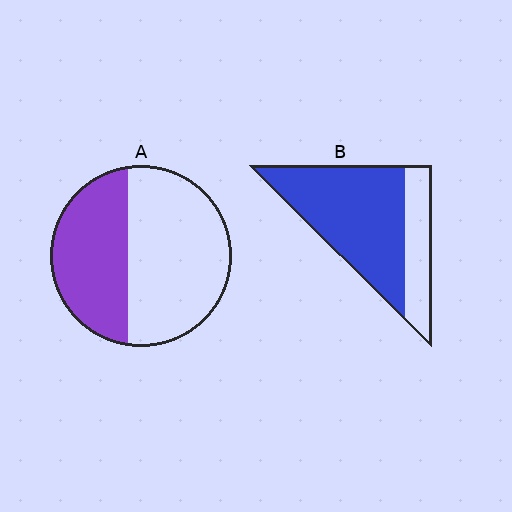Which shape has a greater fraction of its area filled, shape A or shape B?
Shape B.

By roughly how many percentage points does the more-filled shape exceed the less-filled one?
By roughly 30 percentage points (B over A).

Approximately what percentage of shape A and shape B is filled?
A is approximately 40% and B is approximately 75%.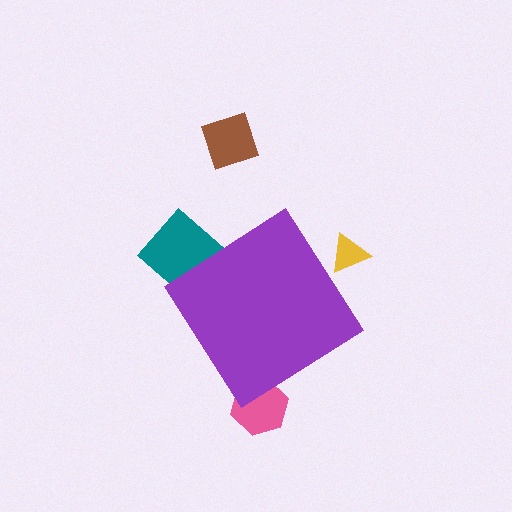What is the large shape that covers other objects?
A purple diamond.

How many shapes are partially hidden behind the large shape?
3 shapes are partially hidden.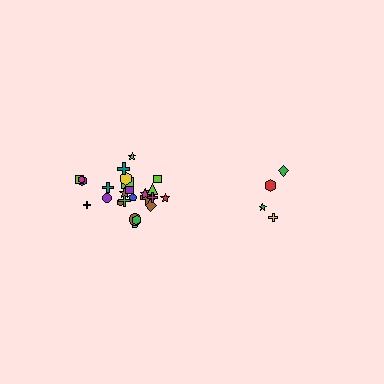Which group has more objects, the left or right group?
The left group.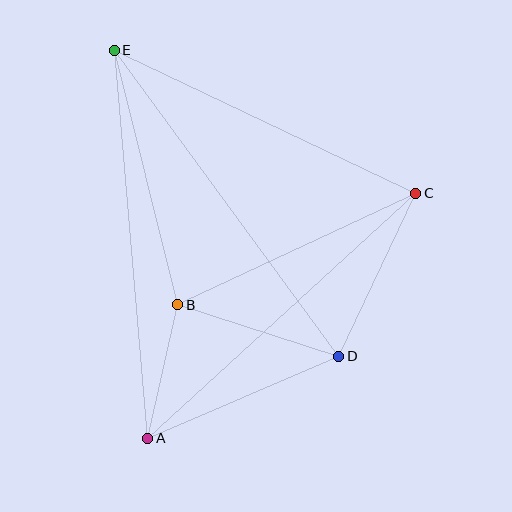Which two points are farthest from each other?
Points A and E are farthest from each other.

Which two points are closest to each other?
Points A and B are closest to each other.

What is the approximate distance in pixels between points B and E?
The distance between B and E is approximately 262 pixels.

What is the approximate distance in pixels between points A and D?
The distance between A and D is approximately 208 pixels.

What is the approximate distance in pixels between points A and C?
The distance between A and C is approximately 363 pixels.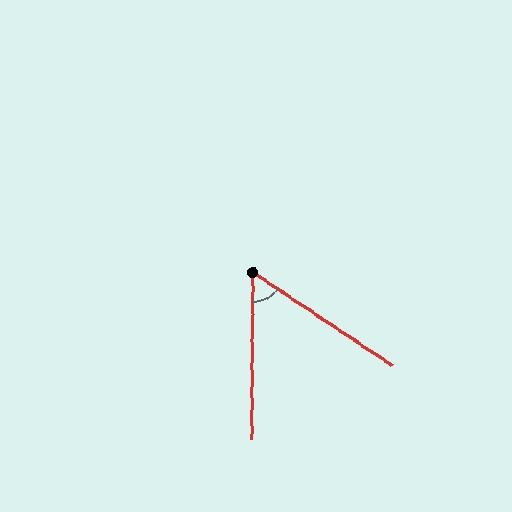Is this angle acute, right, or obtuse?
It is acute.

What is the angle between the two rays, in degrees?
Approximately 57 degrees.